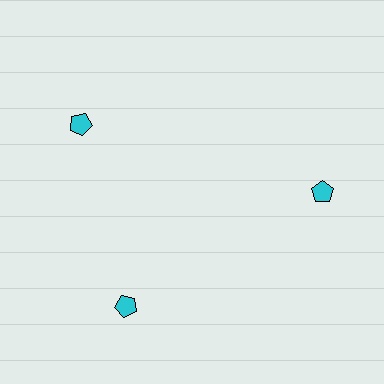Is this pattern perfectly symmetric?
No. The 3 cyan pentagons are arranged in a ring, but one element near the 11 o'clock position is rotated out of alignment along the ring, breaking the 3-fold rotational symmetry.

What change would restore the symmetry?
The symmetry would be restored by rotating it back into even spacing with its neighbors so that all 3 pentagons sit at equal angles and equal distance from the center.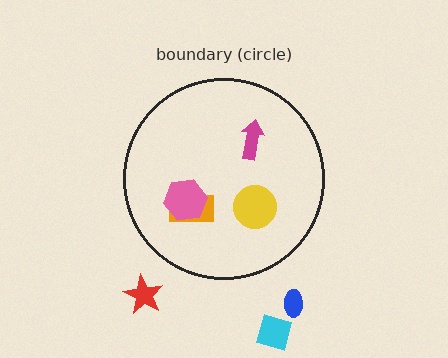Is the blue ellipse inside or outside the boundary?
Outside.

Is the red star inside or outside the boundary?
Outside.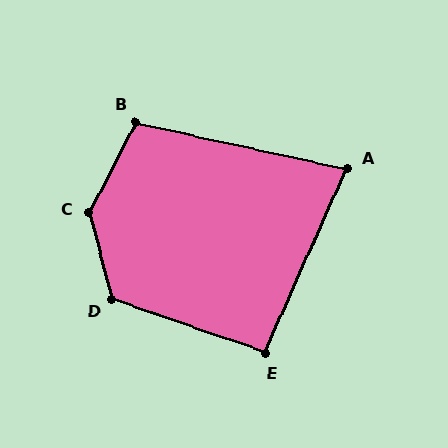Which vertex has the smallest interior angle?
A, at approximately 78 degrees.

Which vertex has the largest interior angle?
C, at approximately 139 degrees.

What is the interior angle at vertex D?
Approximately 124 degrees (obtuse).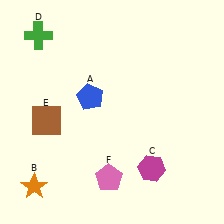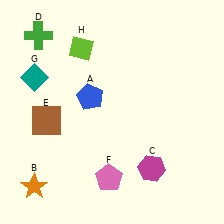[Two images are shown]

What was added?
A teal diamond (G), a lime diamond (H) were added in Image 2.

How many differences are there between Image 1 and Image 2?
There are 2 differences between the two images.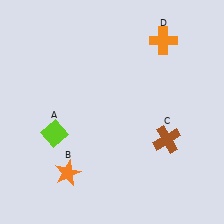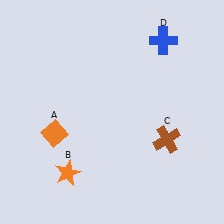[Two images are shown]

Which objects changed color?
A changed from lime to orange. D changed from orange to blue.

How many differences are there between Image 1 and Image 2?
There are 2 differences between the two images.